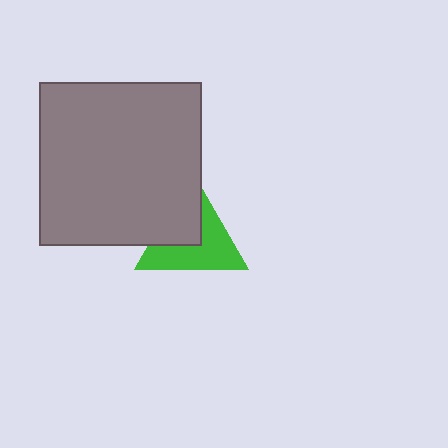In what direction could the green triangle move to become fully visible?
The green triangle could move toward the lower-right. That would shift it out from behind the gray square entirely.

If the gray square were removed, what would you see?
You would see the complete green triangle.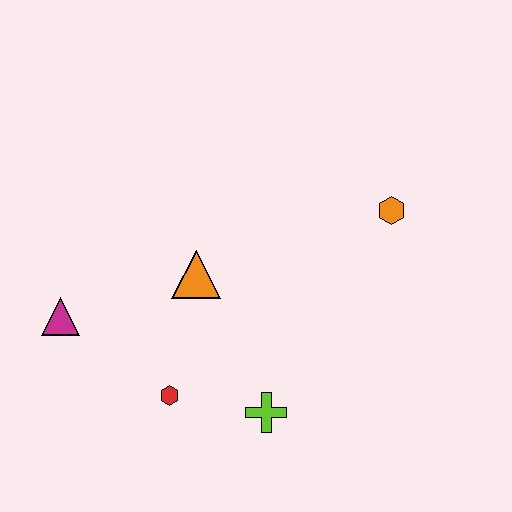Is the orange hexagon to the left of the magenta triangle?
No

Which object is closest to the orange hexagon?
The orange triangle is closest to the orange hexagon.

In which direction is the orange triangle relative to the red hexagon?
The orange triangle is above the red hexagon.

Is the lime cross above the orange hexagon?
No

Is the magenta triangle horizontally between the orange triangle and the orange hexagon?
No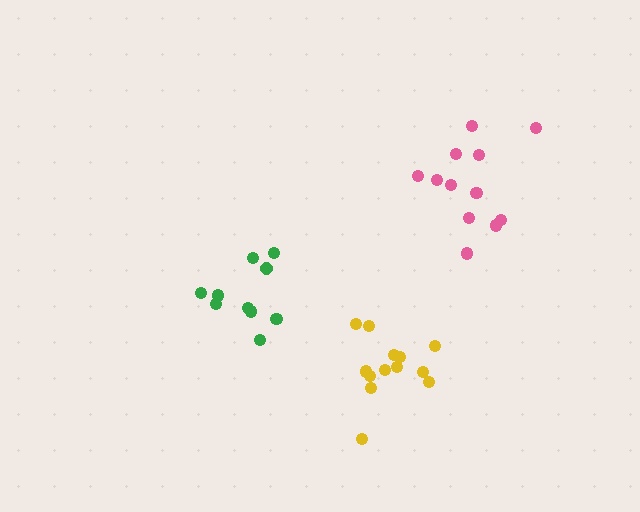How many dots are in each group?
Group 1: 12 dots, Group 2: 11 dots, Group 3: 13 dots (36 total).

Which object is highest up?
The pink cluster is topmost.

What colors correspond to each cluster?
The clusters are colored: pink, green, yellow.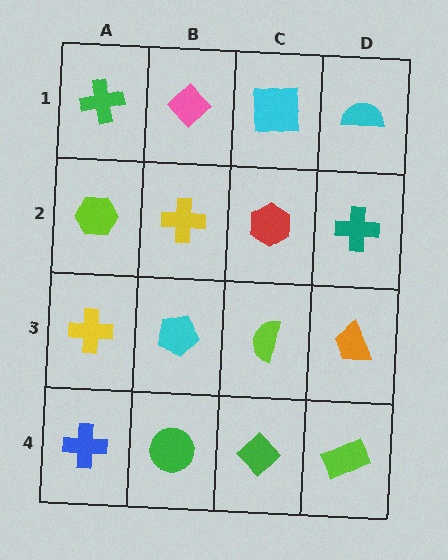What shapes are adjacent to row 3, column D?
A teal cross (row 2, column D), a lime rectangle (row 4, column D), a lime semicircle (row 3, column C).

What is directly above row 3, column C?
A red hexagon.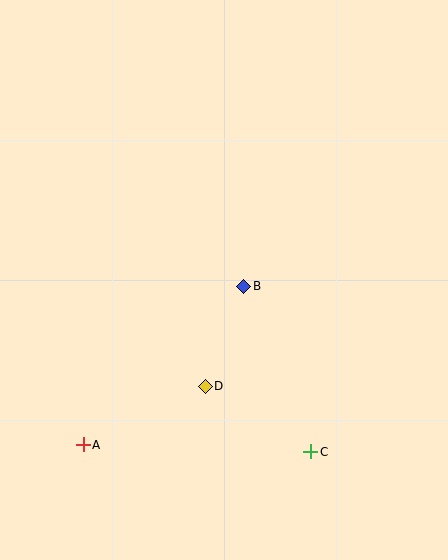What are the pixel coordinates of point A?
Point A is at (83, 445).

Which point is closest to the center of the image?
Point B at (244, 286) is closest to the center.